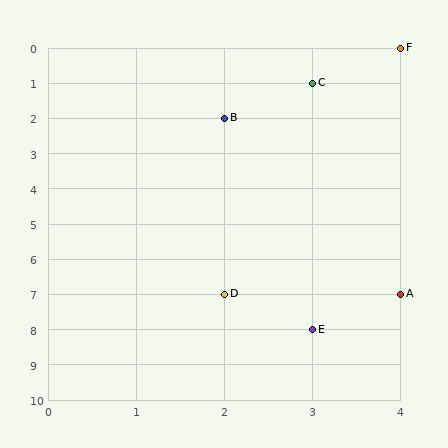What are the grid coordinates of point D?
Point D is at grid coordinates (2, 7).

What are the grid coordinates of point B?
Point B is at grid coordinates (2, 2).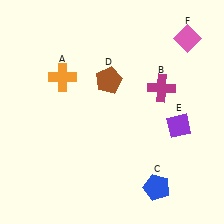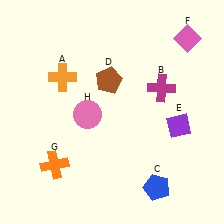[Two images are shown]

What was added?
An orange cross (G), a pink circle (H) were added in Image 2.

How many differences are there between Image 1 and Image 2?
There are 2 differences between the two images.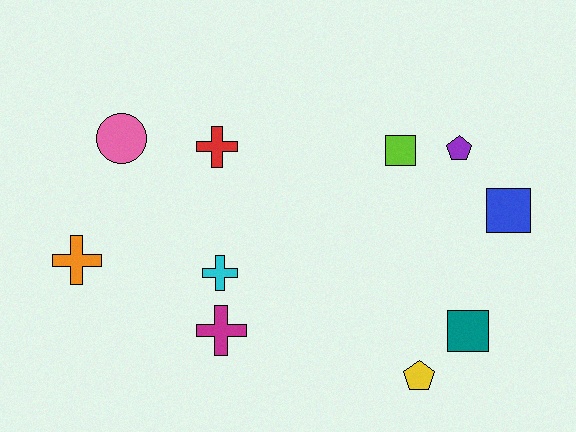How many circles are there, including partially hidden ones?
There is 1 circle.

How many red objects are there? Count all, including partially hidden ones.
There is 1 red object.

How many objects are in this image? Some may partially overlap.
There are 10 objects.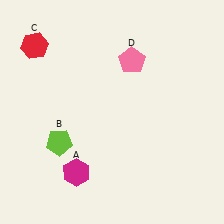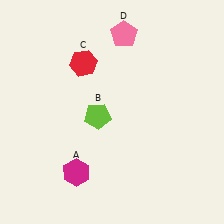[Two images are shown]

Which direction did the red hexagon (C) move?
The red hexagon (C) moved right.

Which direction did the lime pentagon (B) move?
The lime pentagon (B) moved right.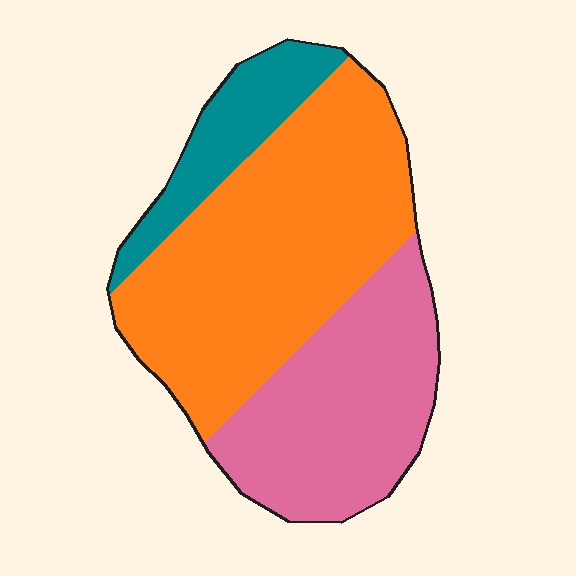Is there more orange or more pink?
Orange.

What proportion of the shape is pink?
Pink covers about 35% of the shape.